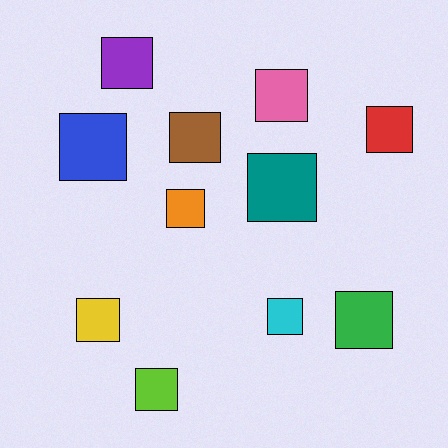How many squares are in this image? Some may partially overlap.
There are 11 squares.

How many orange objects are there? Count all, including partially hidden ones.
There is 1 orange object.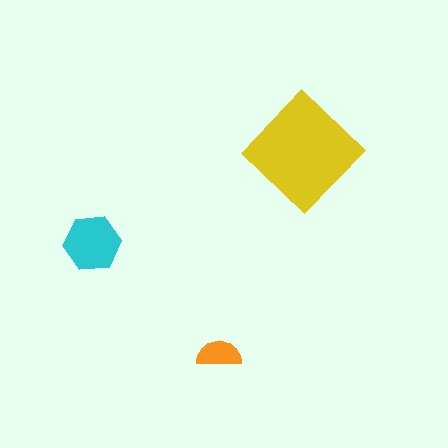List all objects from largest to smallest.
The yellow diamond, the cyan hexagon, the orange semicircle.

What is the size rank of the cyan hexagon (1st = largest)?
2nd.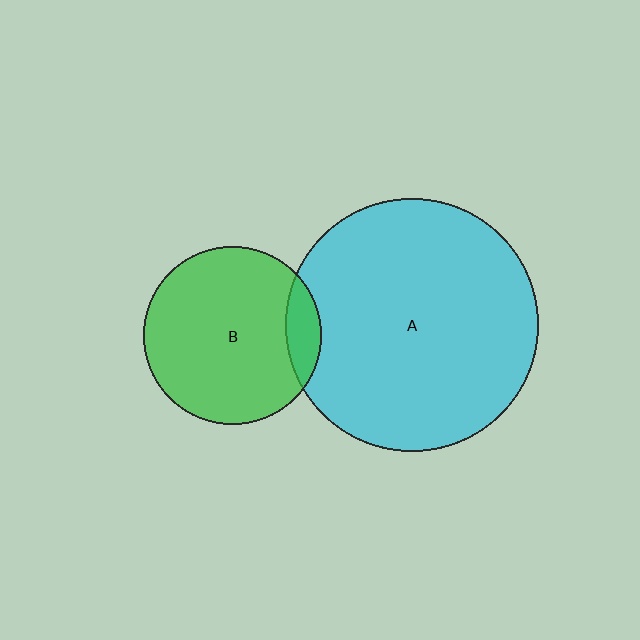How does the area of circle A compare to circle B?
Approximately 2.0 times.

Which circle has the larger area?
Circle A (cyan).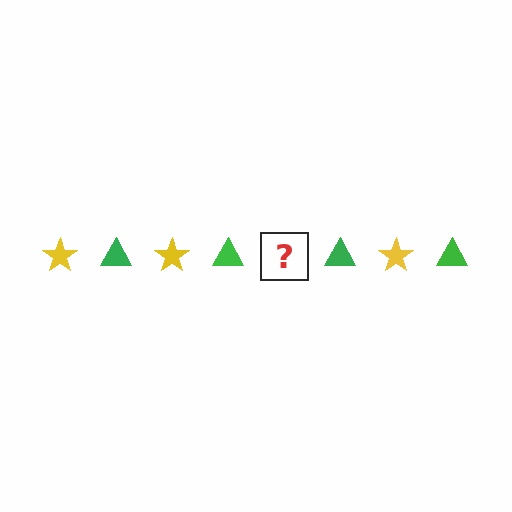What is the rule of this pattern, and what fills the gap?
The rule is that the pattern alternates between yellow star and green triangle. The gap should be filled with a yellow star.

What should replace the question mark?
The question mark should be replaced with a yellow star.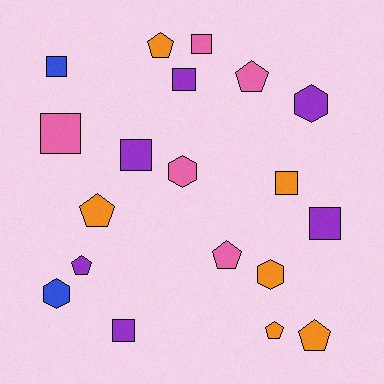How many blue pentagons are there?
There are no blue pentagons.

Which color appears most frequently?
Purple, with 6 objects.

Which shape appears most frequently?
Square, with 8 objects.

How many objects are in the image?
There are 19 objects.